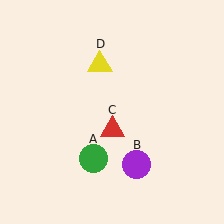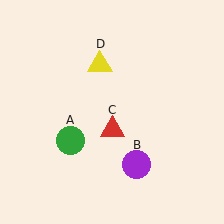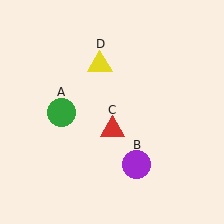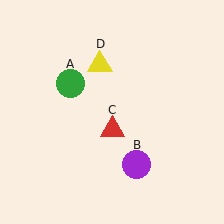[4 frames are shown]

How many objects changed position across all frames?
1 object changed position: green circle (object A).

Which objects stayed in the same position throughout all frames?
Purple circle (object B) and red triangle (object C) and yellow triangle (object D) remained stationary.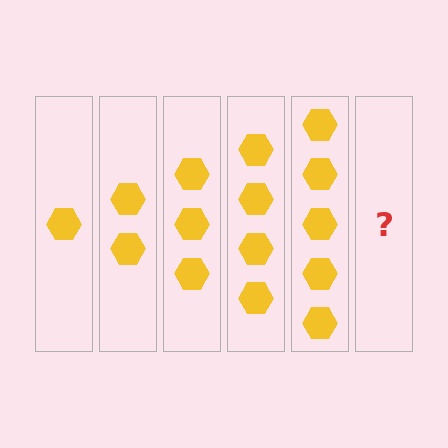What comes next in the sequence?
The next element should be 6 hexagons.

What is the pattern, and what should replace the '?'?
The pattern is that each step adds one more hexagon. The '?' should be 6 hexagons.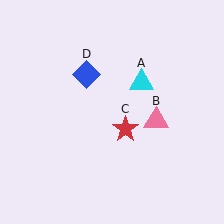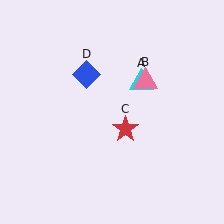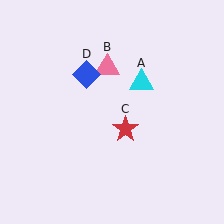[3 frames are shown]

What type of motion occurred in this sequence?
The pink triangle (object B) rotated counterclockwise around the center of the scene.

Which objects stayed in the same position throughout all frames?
Cyan triangle (object A) and red star (object C) and blue diamond (object D) remained stationary.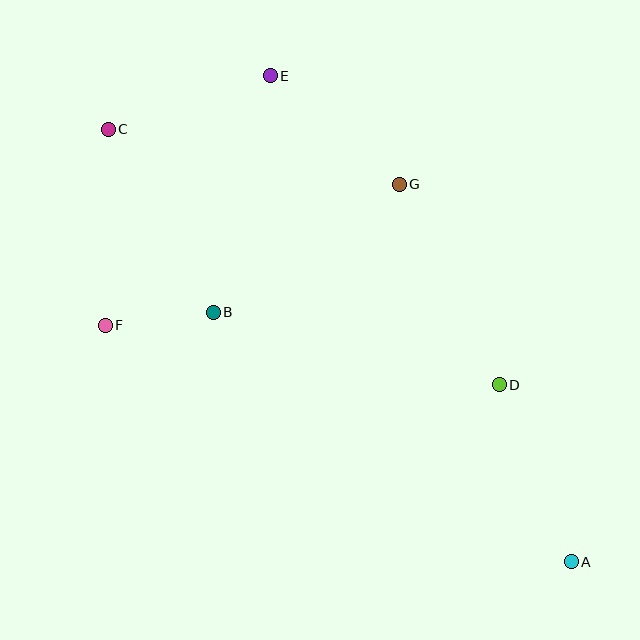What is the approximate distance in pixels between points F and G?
The distance between F and G is approximately 326 pixels.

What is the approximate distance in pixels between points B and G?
The distance between B and G is approximately 226 pixels.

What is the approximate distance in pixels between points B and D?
The distance between B and D is approximately 295 pixels.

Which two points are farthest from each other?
Points A and C are farthest from each other.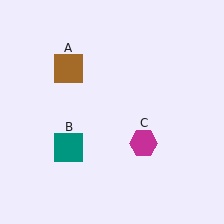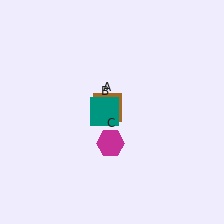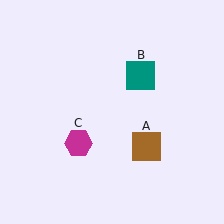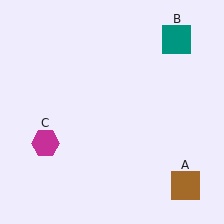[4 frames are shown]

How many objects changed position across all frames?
3 objects changed position: brown square (object A), teal square (object B), magenta hexagon (object C).